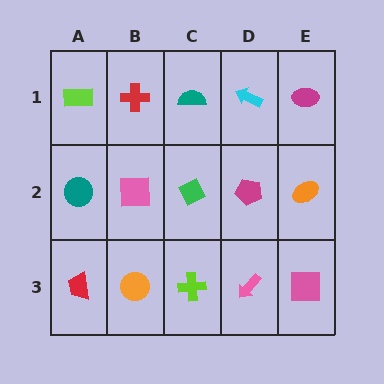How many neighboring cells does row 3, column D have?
3.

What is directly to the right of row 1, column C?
A cyan arrow.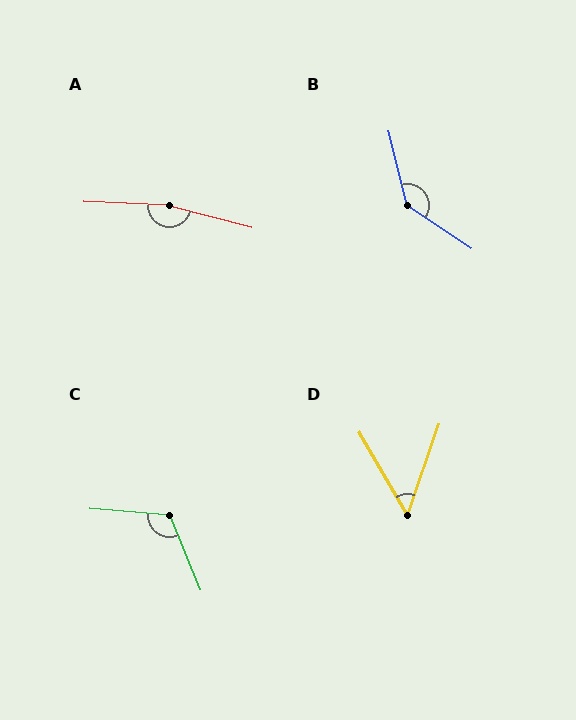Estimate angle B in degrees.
Approximately 138 degrees.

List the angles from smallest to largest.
D (49°), C (117°), B (138°), A (168°).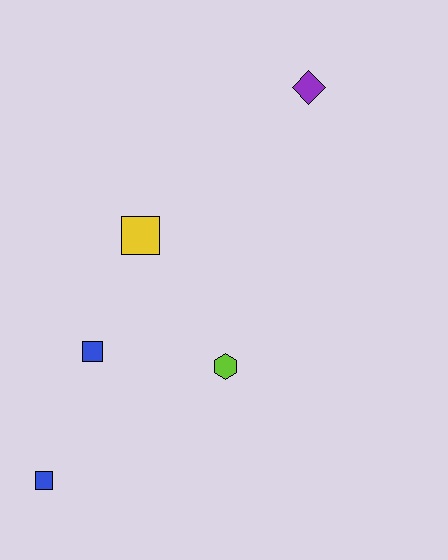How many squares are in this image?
There are 3 squares.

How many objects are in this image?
There are 5 objects.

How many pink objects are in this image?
There are no pink objects.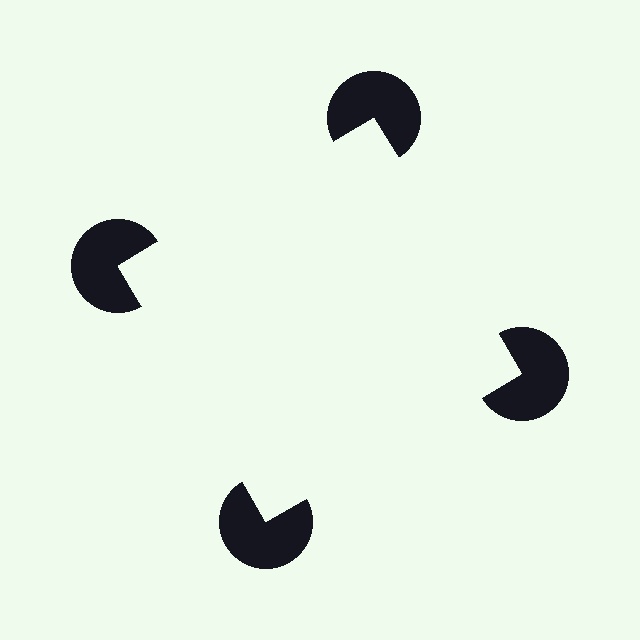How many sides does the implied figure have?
4 sides.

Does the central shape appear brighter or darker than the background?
It typically appears slightly brighter than the background, even though no actual brightness change is drawn.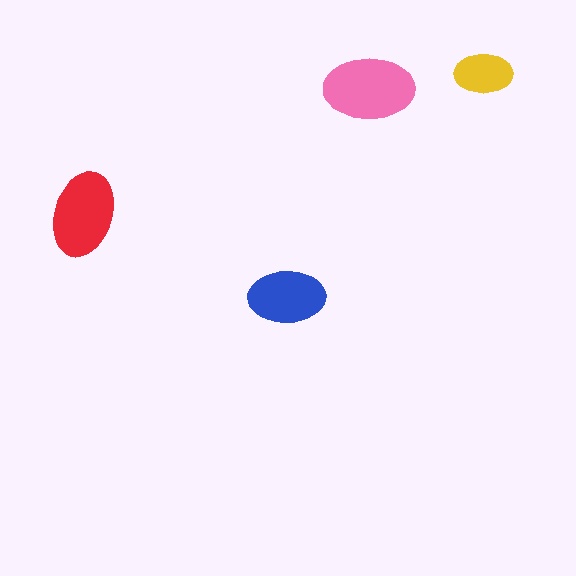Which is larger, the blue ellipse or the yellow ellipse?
The blue one.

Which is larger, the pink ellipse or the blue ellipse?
The pink one.